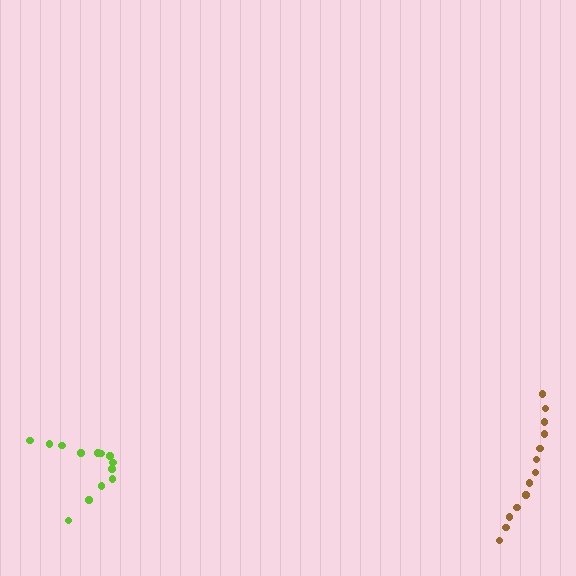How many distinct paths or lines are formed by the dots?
There are 2 distinct paths.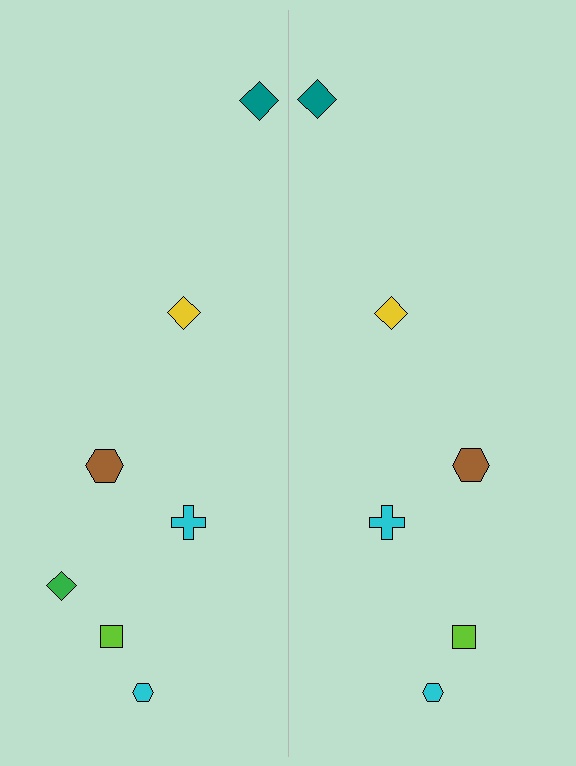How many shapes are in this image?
There are 13 shapes in this image.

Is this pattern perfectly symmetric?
No, the pattern is not perfectly symmetric. A green diamond is missing from the right side.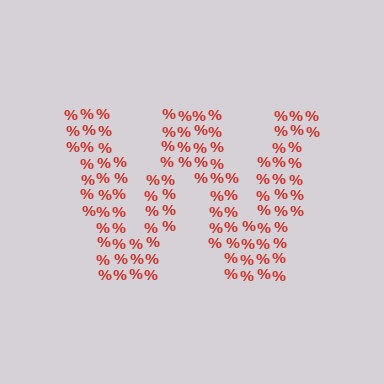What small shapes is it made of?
It is made of small percent signs.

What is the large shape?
The large shape is the letter W.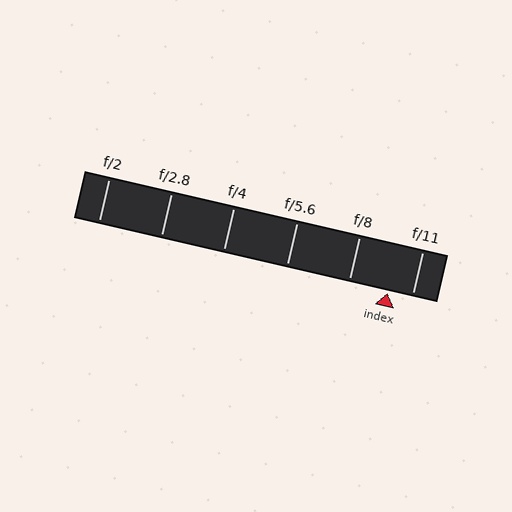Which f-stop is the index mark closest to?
The index mark is closest to f/11.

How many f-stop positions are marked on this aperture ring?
There are 6 f-stop positions marked.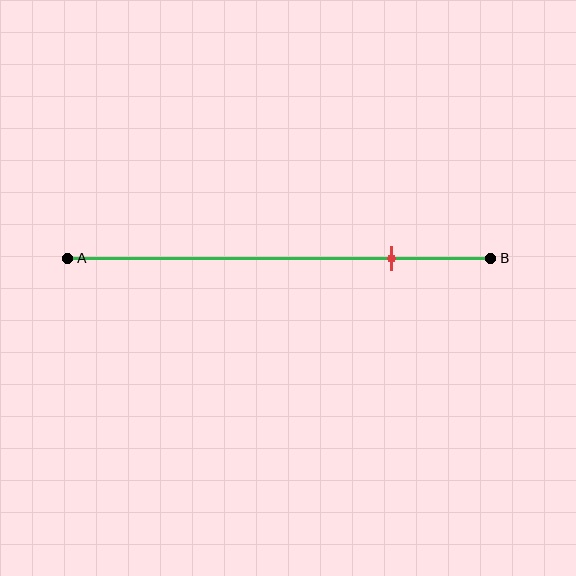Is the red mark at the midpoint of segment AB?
No, the mark is at about 75% from A, not at the 50% midpoint.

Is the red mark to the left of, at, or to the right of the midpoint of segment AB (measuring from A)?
The red mark is to the right of the midpoint of segment AB.